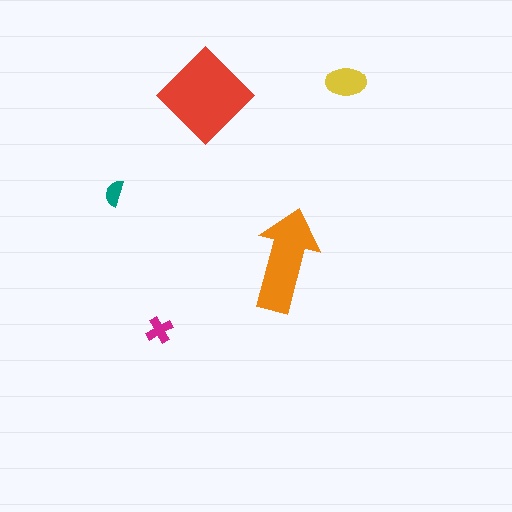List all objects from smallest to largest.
The teal semicircle, the magenta cross, the yellow ellipse, the orange arrow, the red diamond.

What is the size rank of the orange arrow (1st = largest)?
2nd.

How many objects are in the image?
There are 5 objects in the image.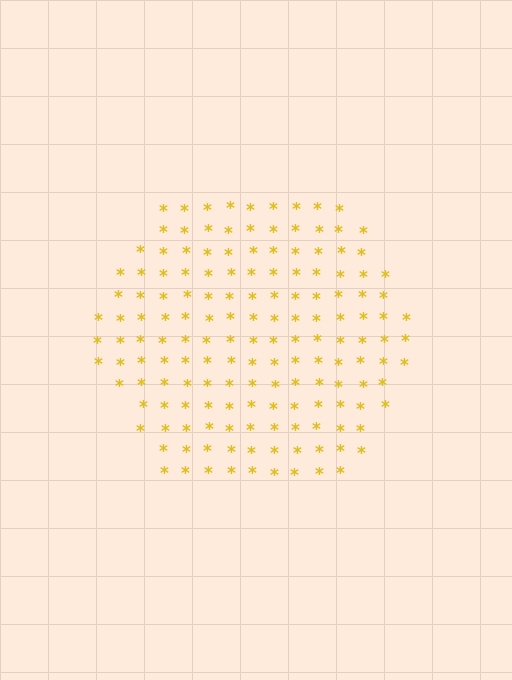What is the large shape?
The large shape is a hexagon.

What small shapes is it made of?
It is made of small asterisks.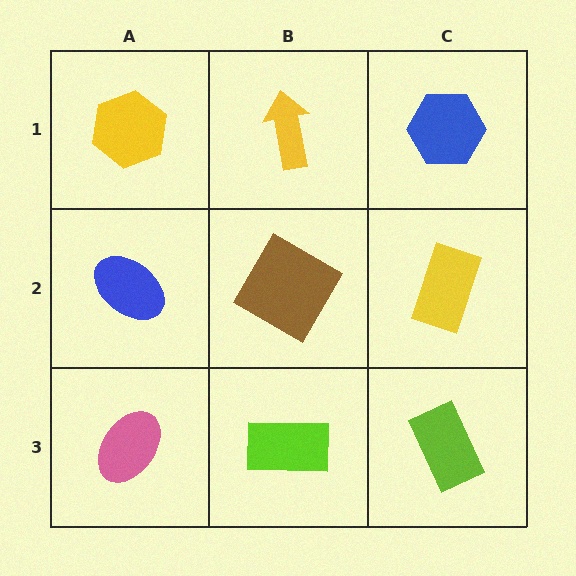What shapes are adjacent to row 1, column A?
A blue ellipse (row 2, column A), a yellow arrow (row 1, column B).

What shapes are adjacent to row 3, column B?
A brown square (row 2, column B), a pink ellipse (row 3, column A), a lime rectangle (row 3, column C).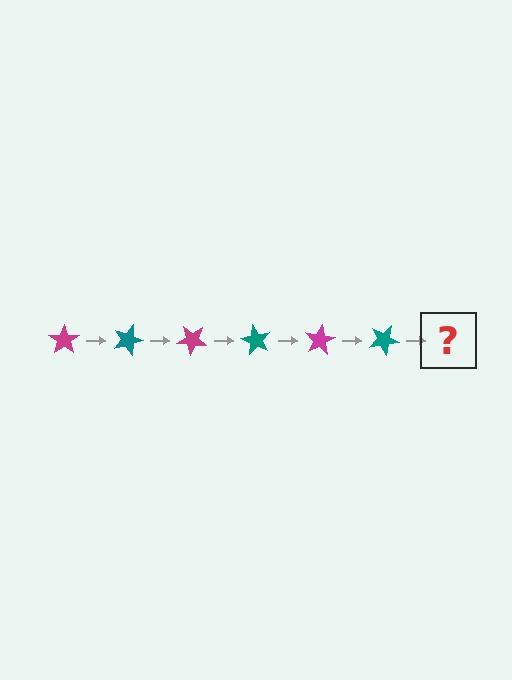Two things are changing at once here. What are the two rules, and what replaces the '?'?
The two rules are that it rotates 20 degrees each step and the color cycles through magenta and teal. The '?' should be a magenta star, rotated 120 degrees from the start.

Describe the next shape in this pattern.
It should be a magenta star, rotated 120 degrees from the start.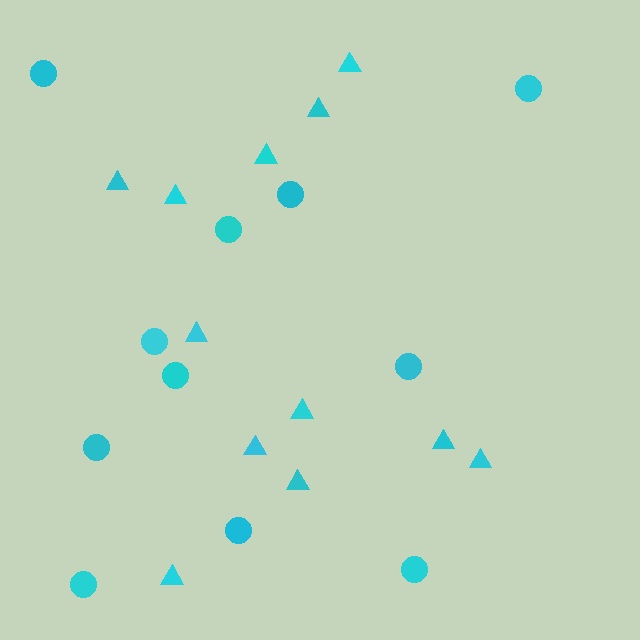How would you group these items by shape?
There are 2 groups: one group of triangles (12) and one group of circles (11).